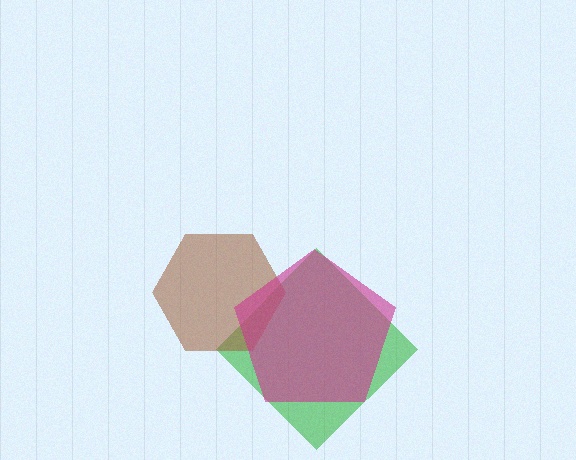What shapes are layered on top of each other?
The layered shapes are: a green diamond, a brown hexagon, a magenta pentagon.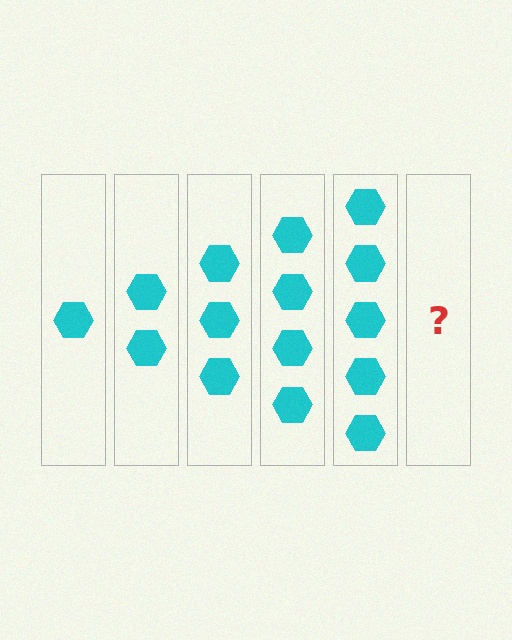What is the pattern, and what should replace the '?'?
The pattern is that each step adds one more hexagon. The '?' should be 6 hexagons.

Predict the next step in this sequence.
The next step is 6 hexagons.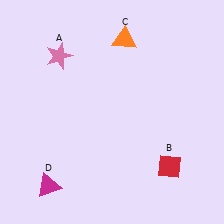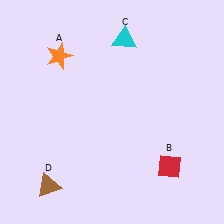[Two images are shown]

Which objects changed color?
A changed from pink to orange. C changed from orange to cyan. D changed from magenta to brown.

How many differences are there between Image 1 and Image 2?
There are 3 differences between the two images.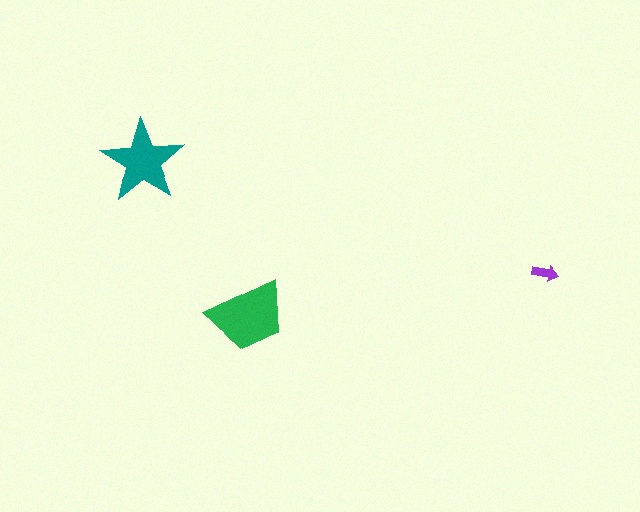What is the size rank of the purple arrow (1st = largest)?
3rd.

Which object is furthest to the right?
The purple arrow is rightmost.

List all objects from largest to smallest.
The green trapezoid, the teal star, the purple arrow.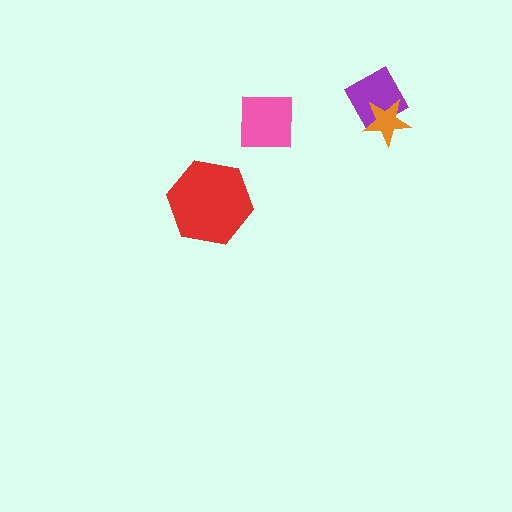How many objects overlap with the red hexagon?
0 objects overlap with the red hexagon.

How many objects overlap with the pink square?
0 objects overlap with the pink square.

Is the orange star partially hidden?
No, no other shape covers it.